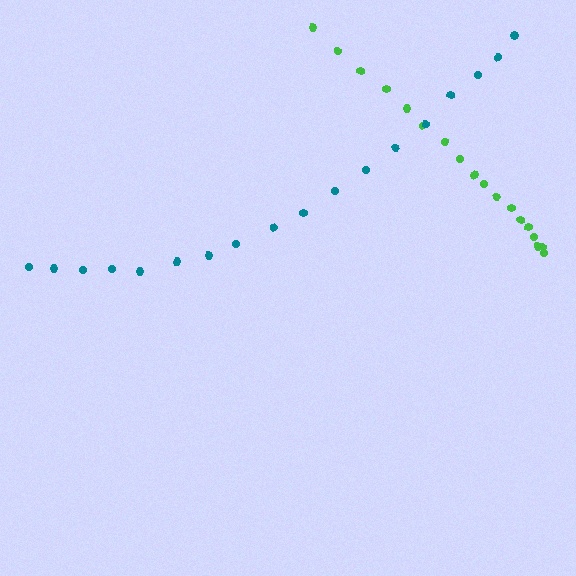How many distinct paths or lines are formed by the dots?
There are 2 distinct paths.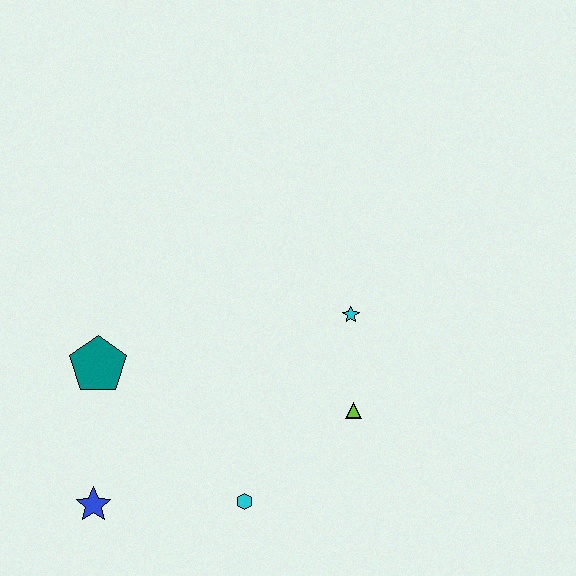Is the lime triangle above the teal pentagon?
No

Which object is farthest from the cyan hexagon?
The cyan star is farthest from the cyan hexagon.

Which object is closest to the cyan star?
The lime triangle is closest to the cyan star.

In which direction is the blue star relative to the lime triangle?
The blue star is to the left of the lime triangle.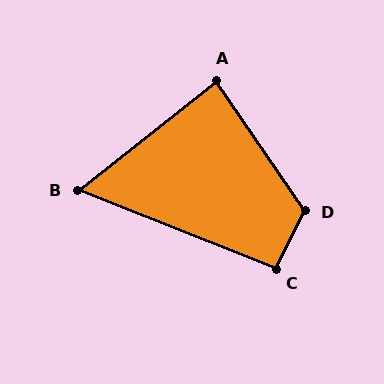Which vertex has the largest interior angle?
D, at approximately 120 degrees.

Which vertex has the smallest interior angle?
B, at approximately 60 degrees.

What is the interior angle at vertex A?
Approximately 86 degrees (approximately right).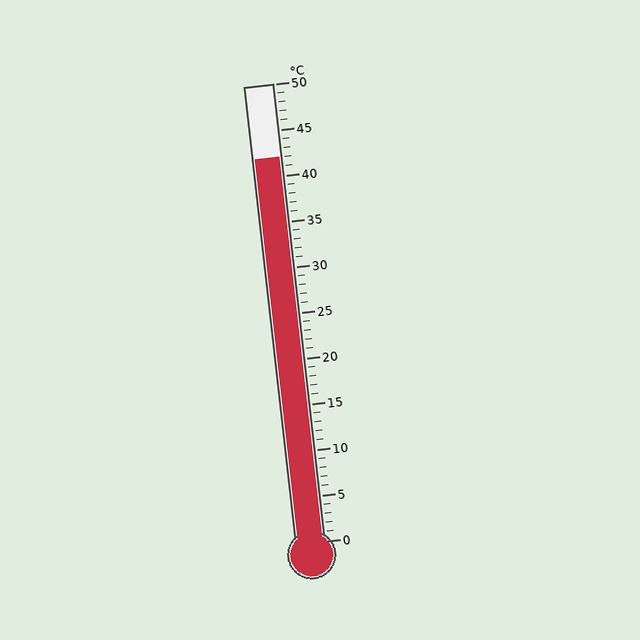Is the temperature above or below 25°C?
The temperature is above 25°C.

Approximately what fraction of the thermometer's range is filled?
The thermometer is filled to approximately 85% of its range.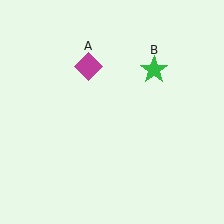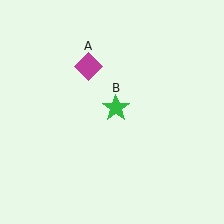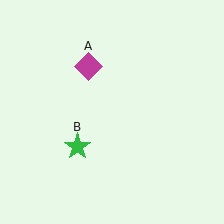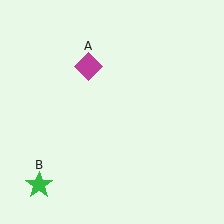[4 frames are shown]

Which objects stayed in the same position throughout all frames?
Magenta diamond (object A) remained stationary.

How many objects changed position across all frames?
1 object changed position: green star (object B).